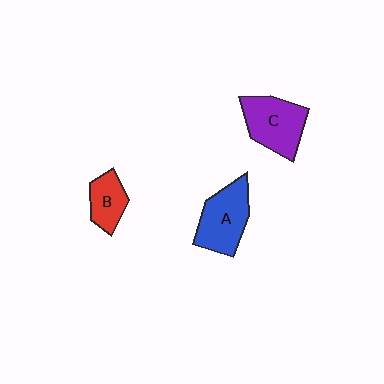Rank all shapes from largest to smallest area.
From largest to smallest: C (purple), A (blue), B (red).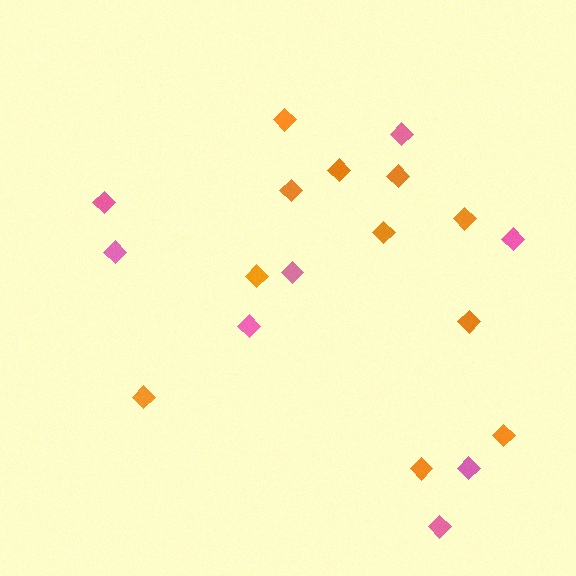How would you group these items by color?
There are 2 groups: one group of pink diamonds (8) and one group of orange diamonds (11).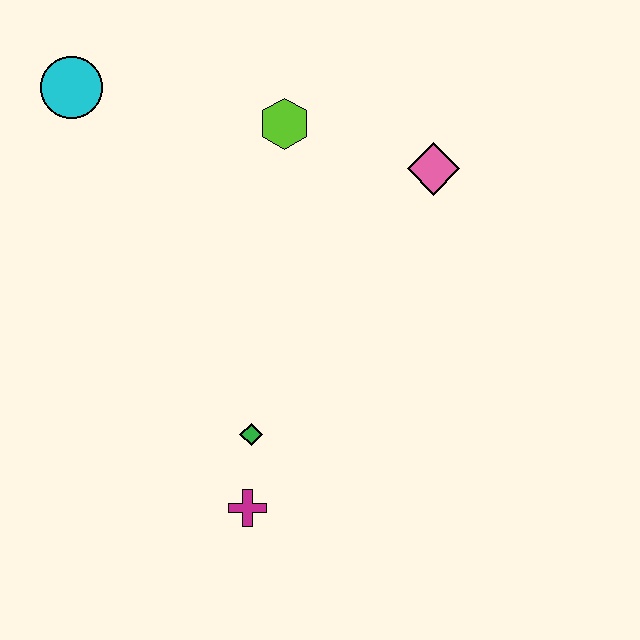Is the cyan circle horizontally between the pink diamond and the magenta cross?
No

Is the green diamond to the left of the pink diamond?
Yes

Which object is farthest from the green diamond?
The cyan circle is farthest from the green diamond.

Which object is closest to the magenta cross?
The green diamond is closest to the magenta cross.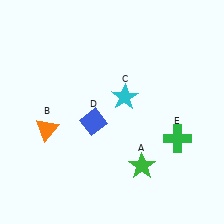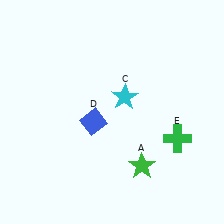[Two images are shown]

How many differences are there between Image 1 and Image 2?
There is 1 difference between the two images.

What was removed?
The orange triangle (B) was removed in Image 2.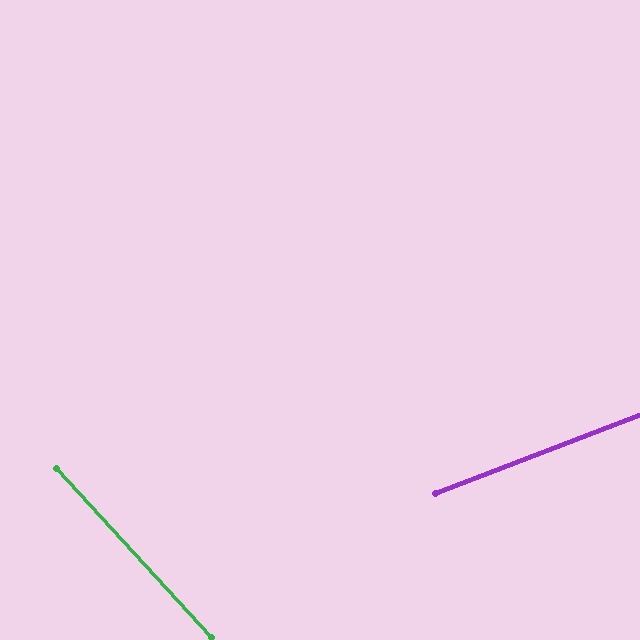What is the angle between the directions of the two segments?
Approximately 68 degrees.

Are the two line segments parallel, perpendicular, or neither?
Neither parallel nor perpendicular — they differ by about 68°.